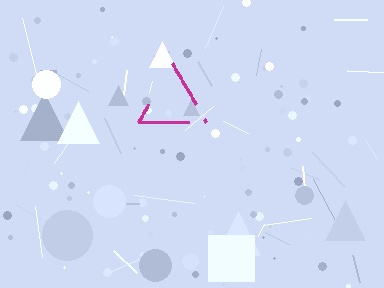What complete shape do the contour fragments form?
The contour fragments form a triangle.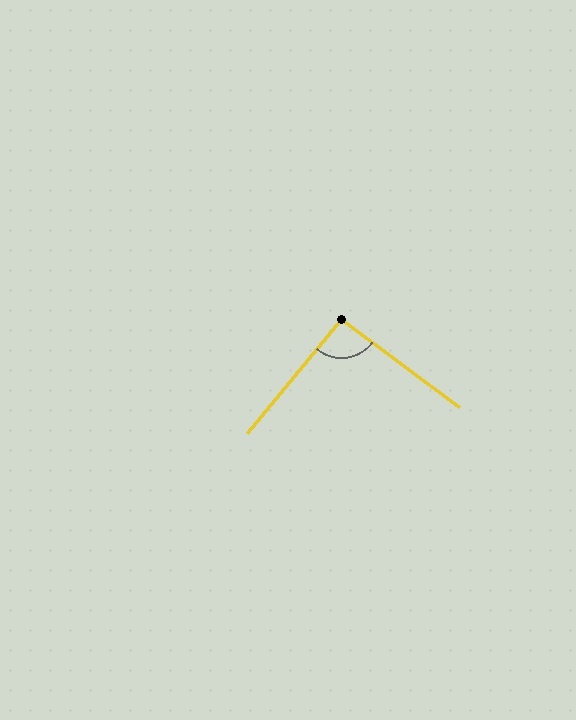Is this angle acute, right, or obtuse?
It is approximately a right angle.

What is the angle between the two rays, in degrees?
Approximately 93 degrees.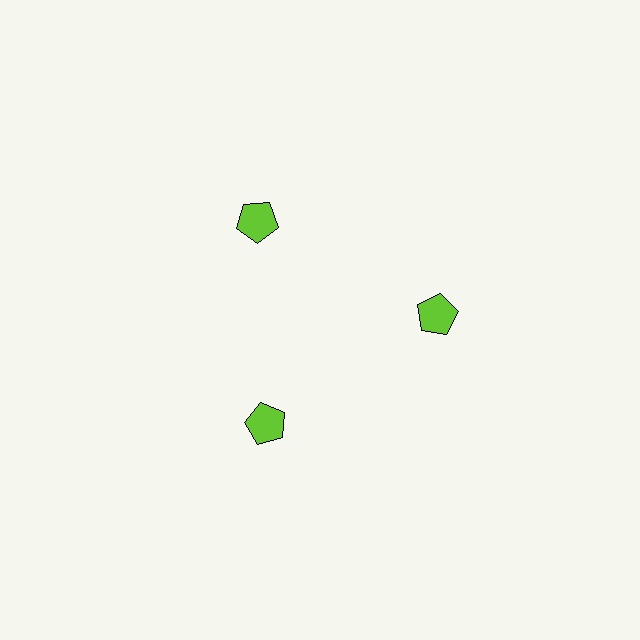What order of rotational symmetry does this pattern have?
This pattern has 3-fold rotational symmetry.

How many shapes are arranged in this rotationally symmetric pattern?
There are 3 shapes, arranged in 3 groups of 1.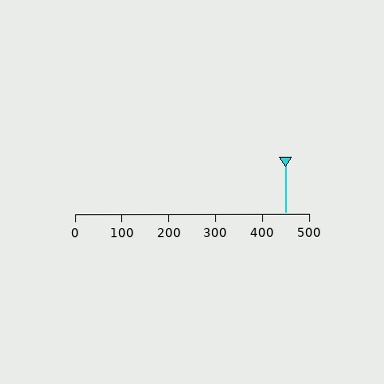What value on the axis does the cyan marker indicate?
The marker indicates approximately 450.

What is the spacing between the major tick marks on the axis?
The major ticks are spaced 100 apart.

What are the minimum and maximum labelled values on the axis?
The axis runs from 0 to 500.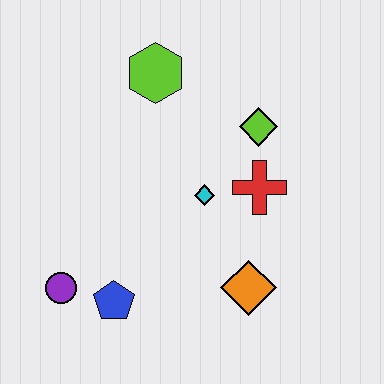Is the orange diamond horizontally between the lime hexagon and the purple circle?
No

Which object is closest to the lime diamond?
The red cross is closest to the lime diamond.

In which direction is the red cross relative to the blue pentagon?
The red cross is to the right of the blue pentagon.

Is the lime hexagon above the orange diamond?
Yes